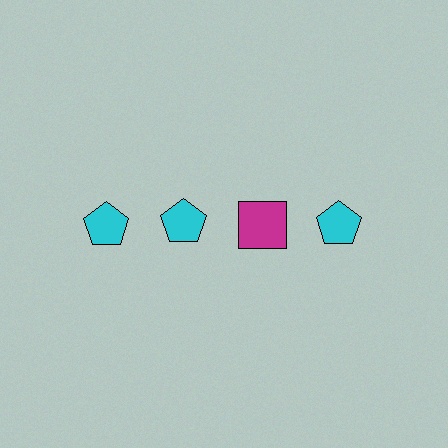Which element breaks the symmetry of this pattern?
The magenta square in the top row, center column breaks the symmetry. All other shapes are cyan pentagons.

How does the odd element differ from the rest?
It differs in both color (magenta instead of cyan) and shape (square instead of pentagon).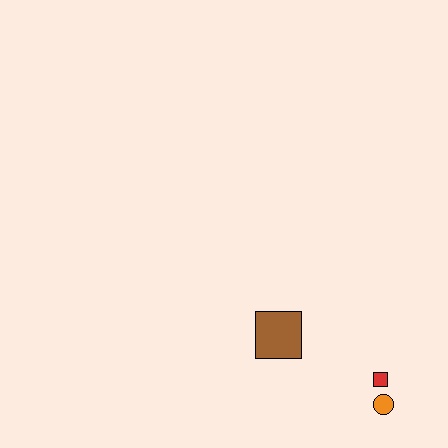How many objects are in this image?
There are 3 objects.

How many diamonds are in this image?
There are no diamonds.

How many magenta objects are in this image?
There are no magenta objects.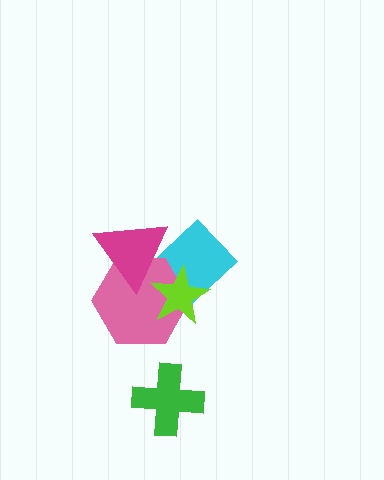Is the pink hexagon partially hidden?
Yes, it is partially covered by another shape.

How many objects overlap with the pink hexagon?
3 objects overlap with the pink hexagon.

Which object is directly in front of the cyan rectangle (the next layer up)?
The pink hexagon is directly in front of the cyan rectangle.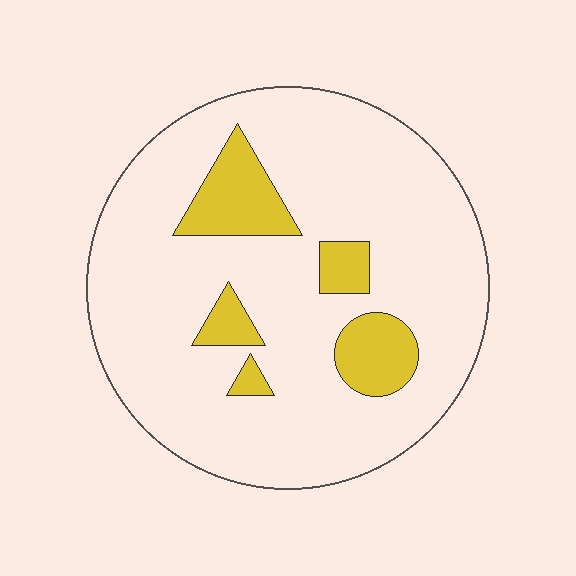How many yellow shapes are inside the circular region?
5.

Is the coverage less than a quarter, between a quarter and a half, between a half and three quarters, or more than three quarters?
Less than a quarter.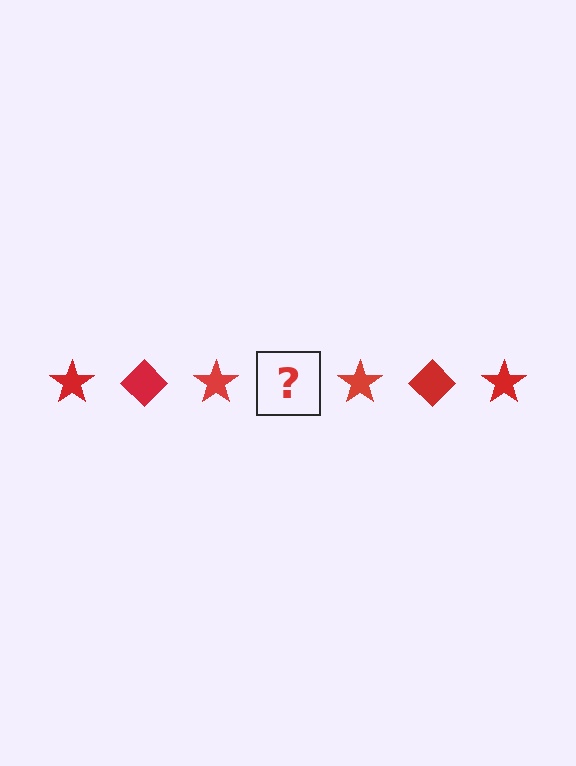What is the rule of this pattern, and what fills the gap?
The rule is that the pattern cycles through star, diamond shapes in red. The gap should be filled with a red diamond.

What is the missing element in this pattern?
The missing element is a red diamond.